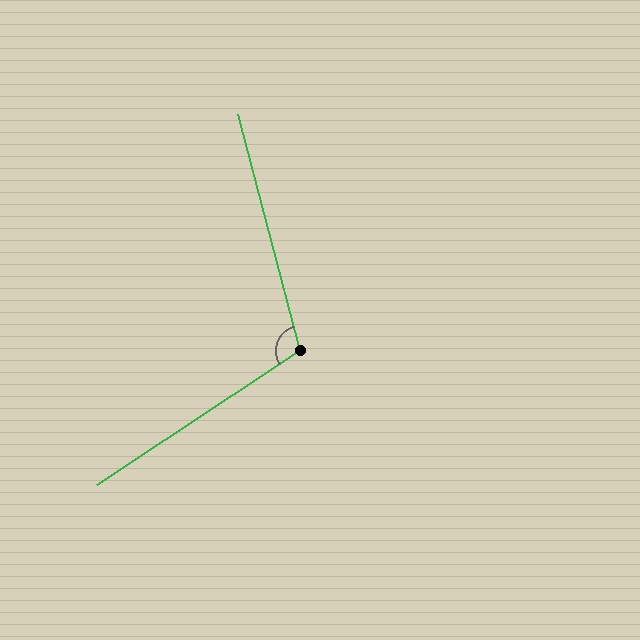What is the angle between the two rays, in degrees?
Approximately 109 degrees.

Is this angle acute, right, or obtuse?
It is obtuse.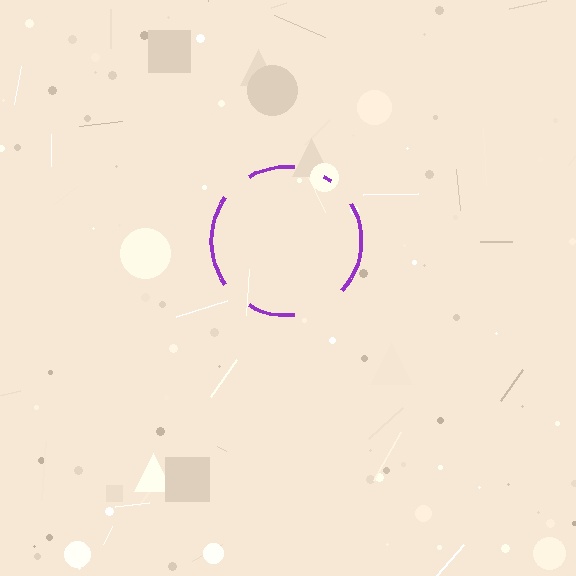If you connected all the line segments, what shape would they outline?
They would outline a circle.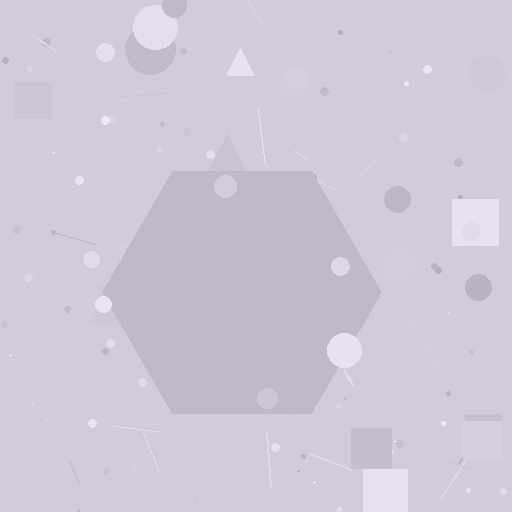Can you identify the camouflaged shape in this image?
The camouflaged shape is a hexagon.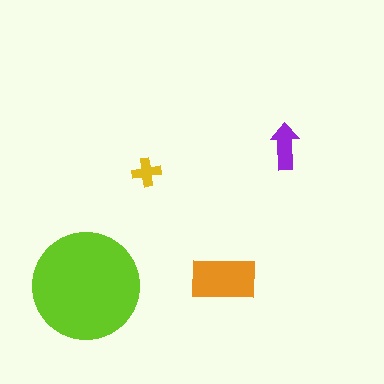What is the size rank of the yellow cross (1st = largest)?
4th.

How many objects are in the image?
There are 4 objects in the image.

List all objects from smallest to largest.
The yellow cross, the purple arrow, the orange rectangle, the lime circle.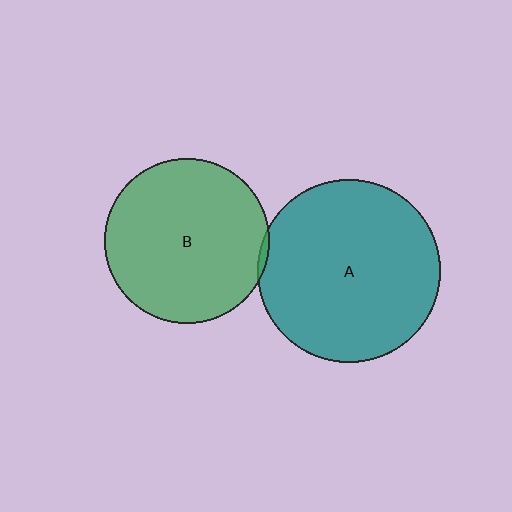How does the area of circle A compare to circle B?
Approximately 1.2 times.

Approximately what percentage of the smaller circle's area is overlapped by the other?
Approximately 5%.